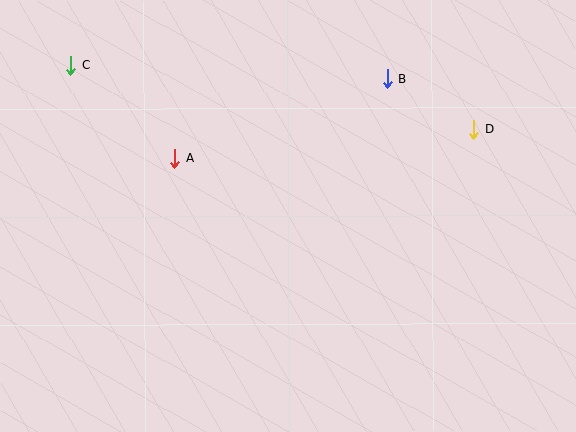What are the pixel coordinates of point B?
Point B is at (388, 79).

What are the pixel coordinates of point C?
Point C is at (71, 65).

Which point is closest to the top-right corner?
Point D is closest to the top-right corner.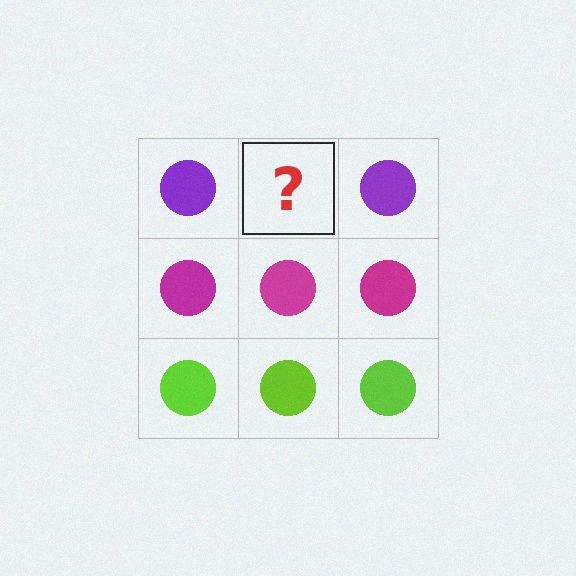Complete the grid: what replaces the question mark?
The question mark should be replaced with a purple circle.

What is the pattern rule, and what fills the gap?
The rule is that each row has a consistent color. The gap should be filled with a purple circle.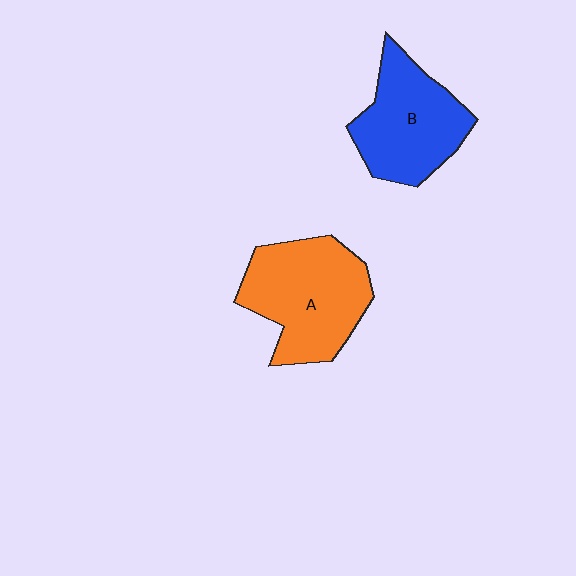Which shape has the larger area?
Shape A (orange).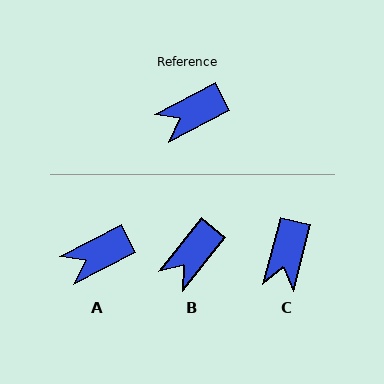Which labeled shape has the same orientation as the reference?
A.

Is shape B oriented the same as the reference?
No, it is off by about 24 degrees.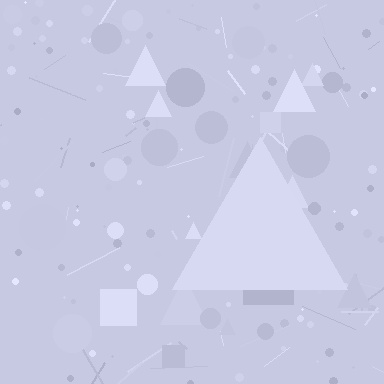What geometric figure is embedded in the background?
A triangle is embedded in the background.